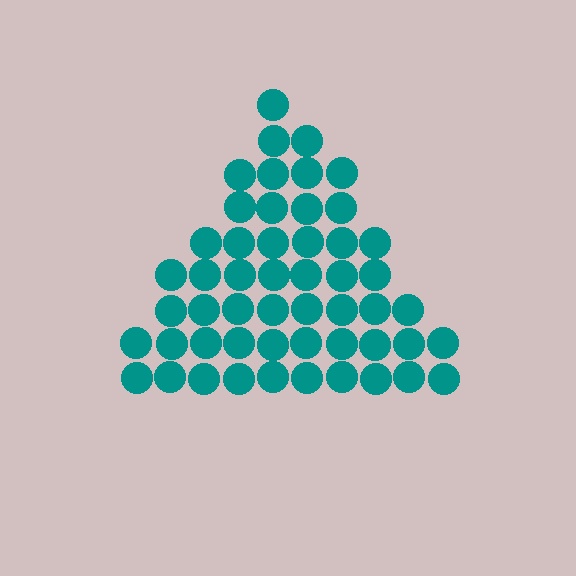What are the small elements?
The small elements are circles.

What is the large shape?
The large shape is a triangle.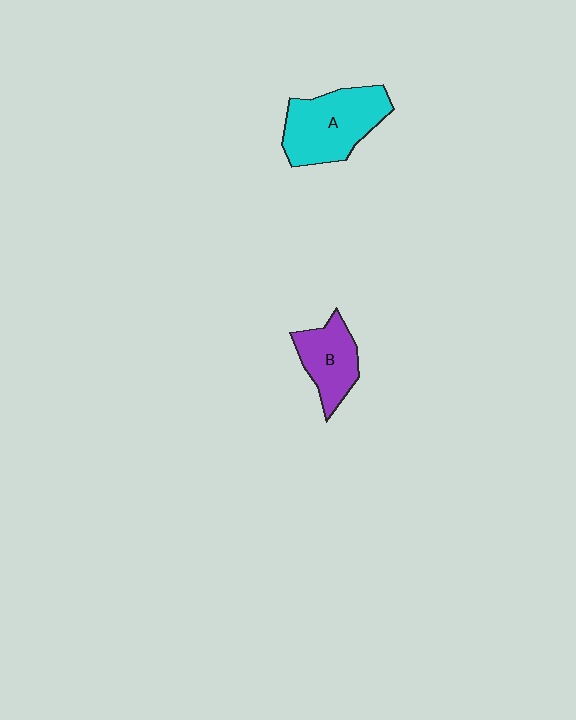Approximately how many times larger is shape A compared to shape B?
Approximately 1.5 times.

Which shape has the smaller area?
Shape B (purple).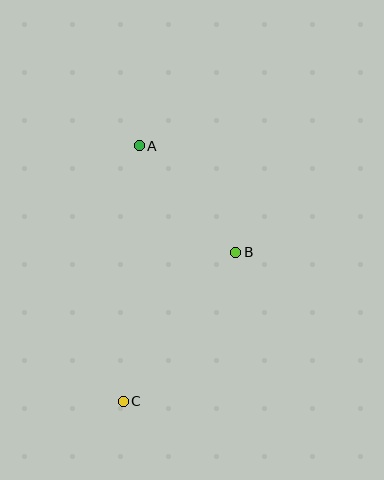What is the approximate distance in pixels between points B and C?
The distance between B and C is approximately 187 pixels.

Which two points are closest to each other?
Points A and B are closest to each other.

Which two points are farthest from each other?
Points A and C are farthest from each other.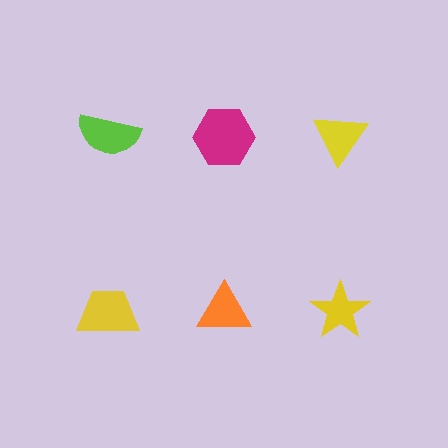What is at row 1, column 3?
A yellow triangle.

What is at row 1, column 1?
A lime semicircle.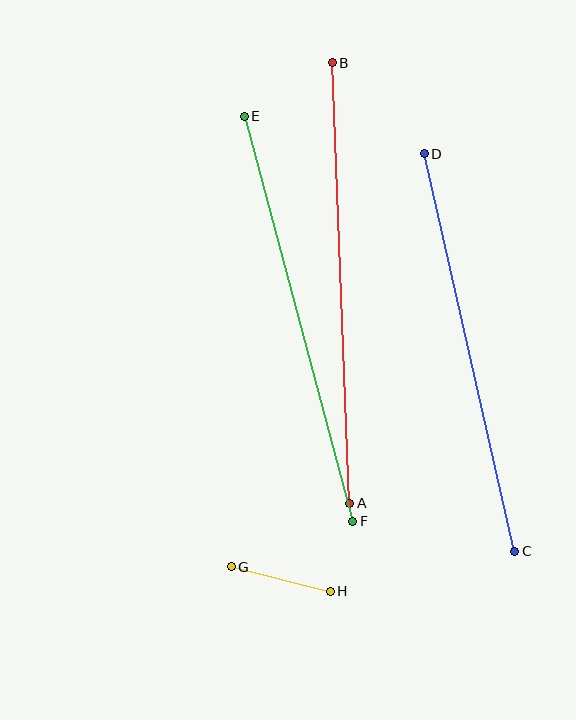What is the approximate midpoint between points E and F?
The midpoint is at approximately (298, 319) pixels.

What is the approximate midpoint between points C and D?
The midpoint is at approximately (470, 353) pixels.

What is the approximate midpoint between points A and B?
The midpoint is at approximately (341, 283) pixels.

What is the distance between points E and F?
The distance is approximately 419 pixels.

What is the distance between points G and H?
The distance is approximately 102 pixels.